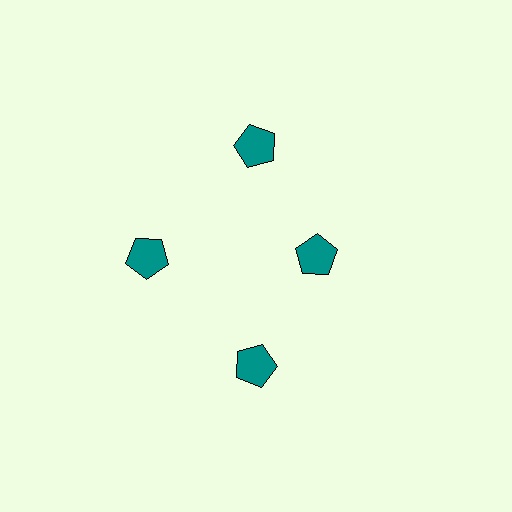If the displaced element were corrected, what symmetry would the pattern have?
It would have 4-fold rotational symmetry — the pattern would map onto itself every 90 degrees.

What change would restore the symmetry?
The symmetry would be restored by moving it outward, back onto the ring so that all 4 pentagons sit at equal angles and equal distance from the center.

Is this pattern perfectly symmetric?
No. The 4 teal pentagons are arranged in a ring, but one element near the 3 o'clock position is pulled inward toward the center, breaking the 4-fold rotational symmetry.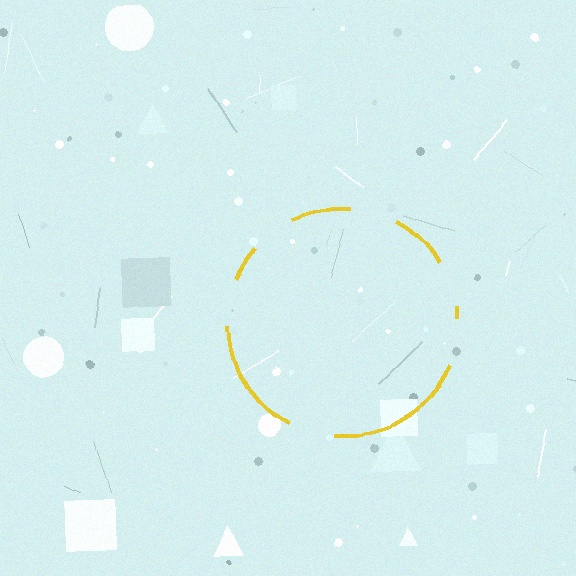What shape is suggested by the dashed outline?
The dashed outline suggests a circle.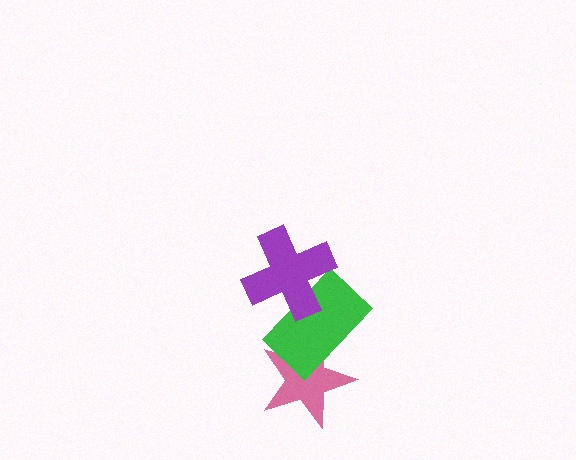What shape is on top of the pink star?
The green rectangle is on top of the pink star.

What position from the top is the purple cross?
The purple cross is 1st from the top.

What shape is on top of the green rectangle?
The purple cross is on top of the green rectangle.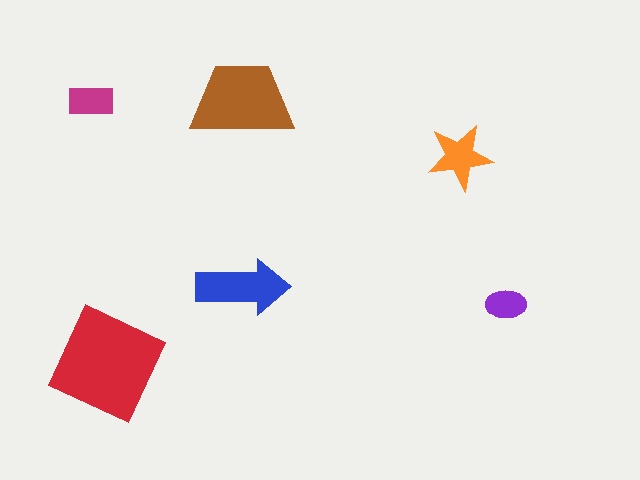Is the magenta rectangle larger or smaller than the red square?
Smaller.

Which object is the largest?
The red square.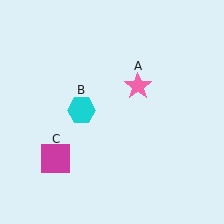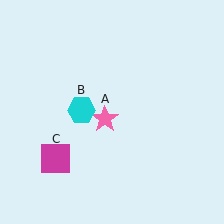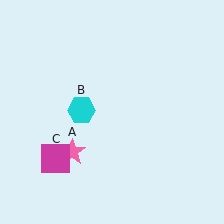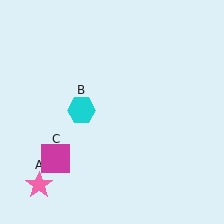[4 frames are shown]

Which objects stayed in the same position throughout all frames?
Cyan hexagon (object B) and magenta square (object C) remained stationary.